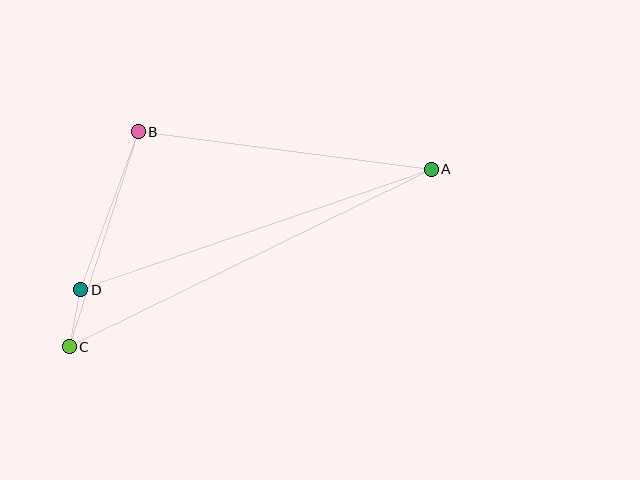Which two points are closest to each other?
Points C and D are closest to each other.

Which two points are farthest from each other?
Points A and C are farthest from each other.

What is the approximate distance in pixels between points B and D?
The distance between B and D is approximately 168 pixels.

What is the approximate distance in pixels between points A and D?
The distance between A and D is approximately 370 pixels.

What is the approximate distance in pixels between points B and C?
The distance between B and C is approximately 226 pixels.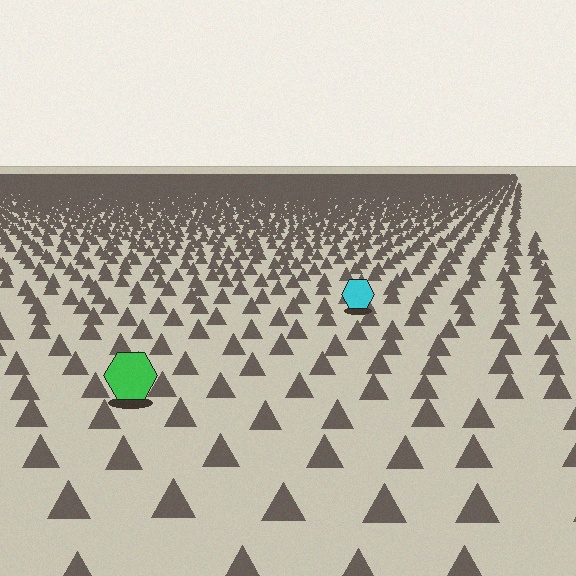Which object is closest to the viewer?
The green hexagon is closest. The texture marks near it are larger and more spread out.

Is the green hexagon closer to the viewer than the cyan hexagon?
Yes. The green hexagon is closer — you can tell from the texture gradient: the ground texture is coarser near it.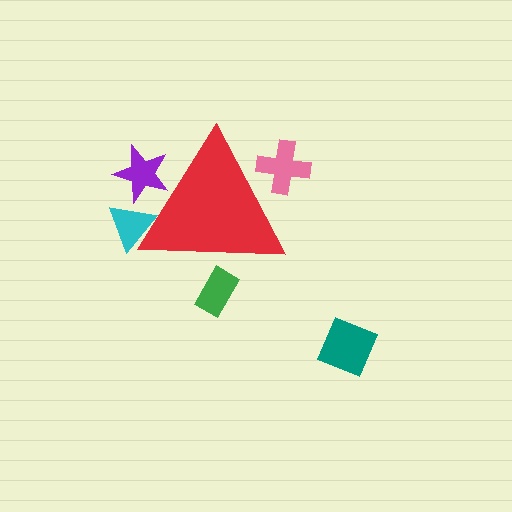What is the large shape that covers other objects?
A red triangle.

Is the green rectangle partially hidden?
Yes, the green rectangle is partially hidden behind the red triangle.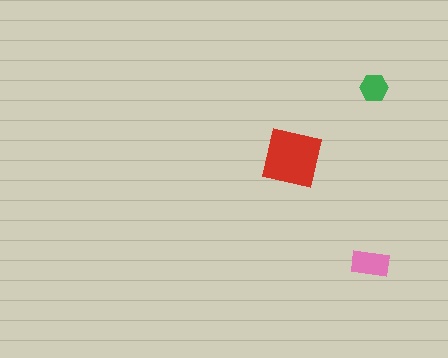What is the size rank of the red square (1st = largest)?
1st.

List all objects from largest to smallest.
The red square, the pink rectangle, the green hexagon.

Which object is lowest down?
The pink rectangle is bottommost.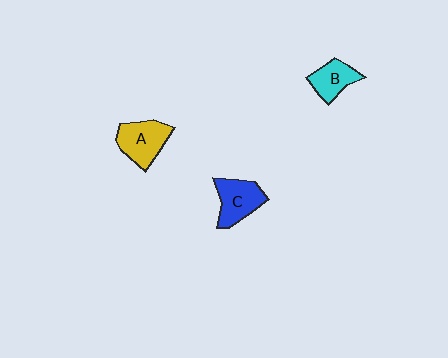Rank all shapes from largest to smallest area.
From largest to smallest: A (yellow), C (blue), B (cyan).